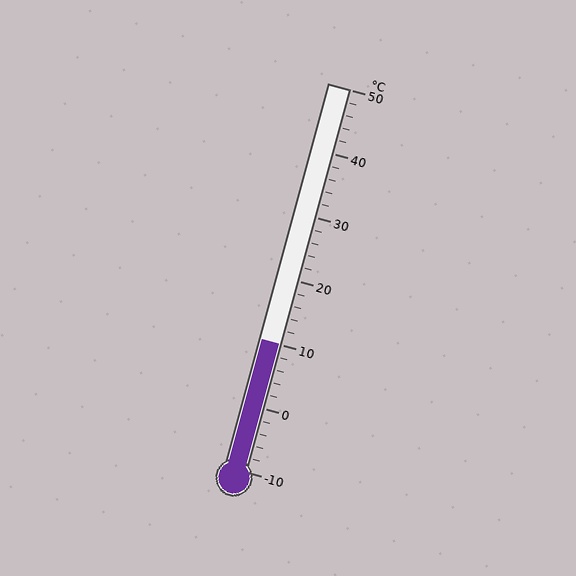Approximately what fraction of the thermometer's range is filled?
The thermometer is filled to approximately 35% of its range.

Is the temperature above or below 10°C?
The temperature is at 10°C.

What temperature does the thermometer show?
The thermometer shows approximately 10°C.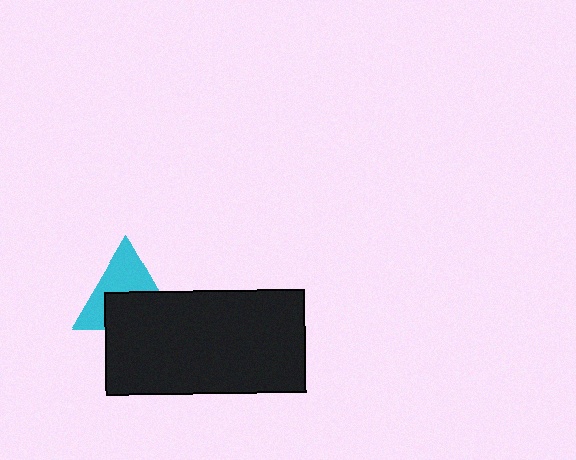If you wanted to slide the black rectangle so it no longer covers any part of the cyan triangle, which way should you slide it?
Slide it down — that is the most direct way to separate the two shapes.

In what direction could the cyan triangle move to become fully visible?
The cyan triangle could move up. That would shift it out from behind the black rectangle entirely.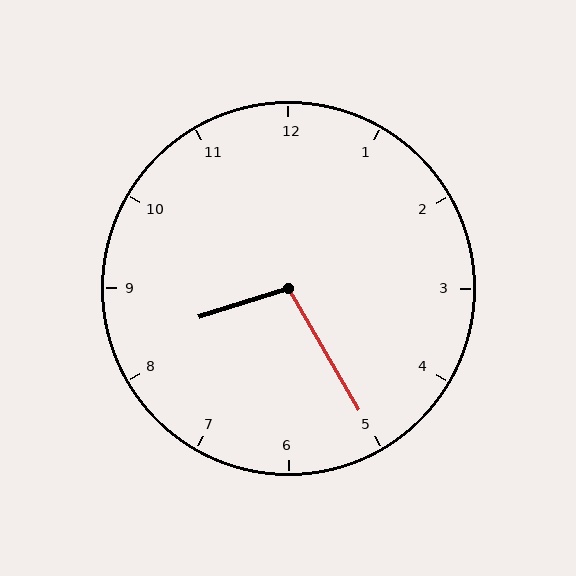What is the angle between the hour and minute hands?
Approximately 102 degrees.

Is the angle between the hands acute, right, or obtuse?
It is obtuse.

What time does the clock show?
8:25.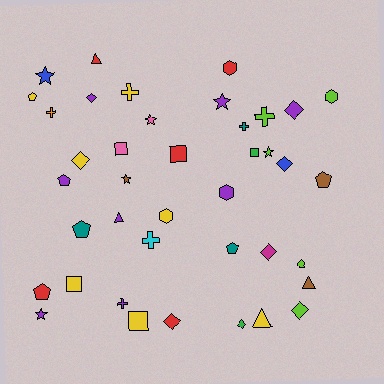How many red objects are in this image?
There are 5 red objects.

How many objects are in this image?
There are 40 objects.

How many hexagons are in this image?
There are 4 hexagons.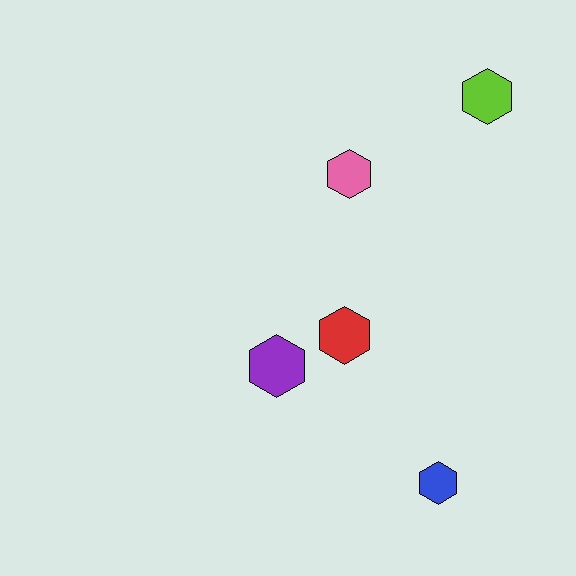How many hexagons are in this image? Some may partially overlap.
There are 5 hexagons.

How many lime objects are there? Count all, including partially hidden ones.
There is 1 lime object.